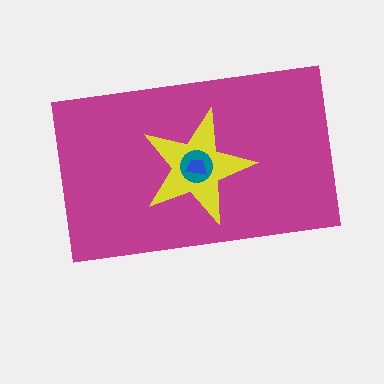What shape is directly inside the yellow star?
The teal circle.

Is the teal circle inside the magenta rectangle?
Yes.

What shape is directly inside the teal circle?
The blue trapezoid.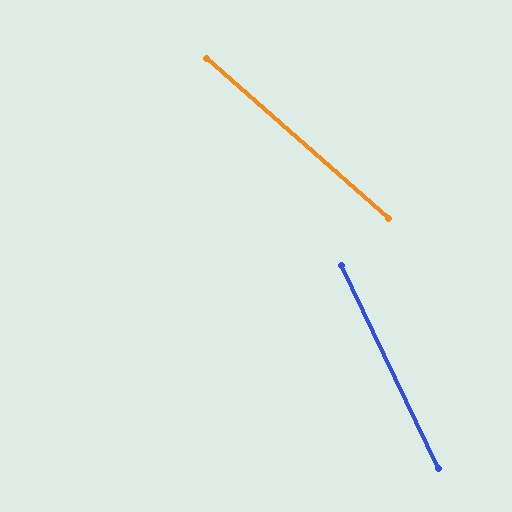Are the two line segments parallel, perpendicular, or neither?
Neither parallel nor perpendicular — they differ by about 23°.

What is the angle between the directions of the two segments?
Approximately 23 degrees.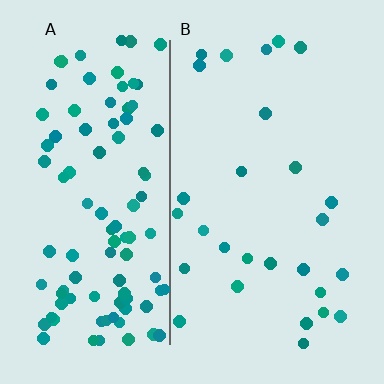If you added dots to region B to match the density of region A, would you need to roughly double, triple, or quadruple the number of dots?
Approximately quadruple.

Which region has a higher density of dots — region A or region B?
A (the left).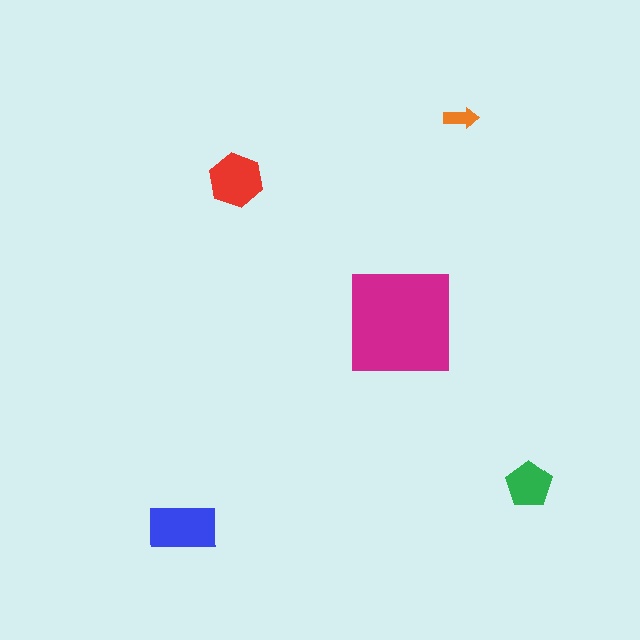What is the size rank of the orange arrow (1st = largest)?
5th.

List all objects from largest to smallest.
The magenta square, the blue rectangle, the red hexagon, the green pentagon, the orange arrow.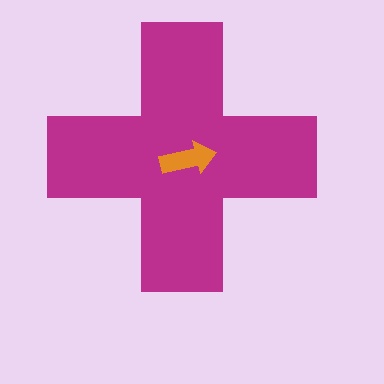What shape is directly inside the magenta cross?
The orange arrow.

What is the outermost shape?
The magenta cross.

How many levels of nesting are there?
2.